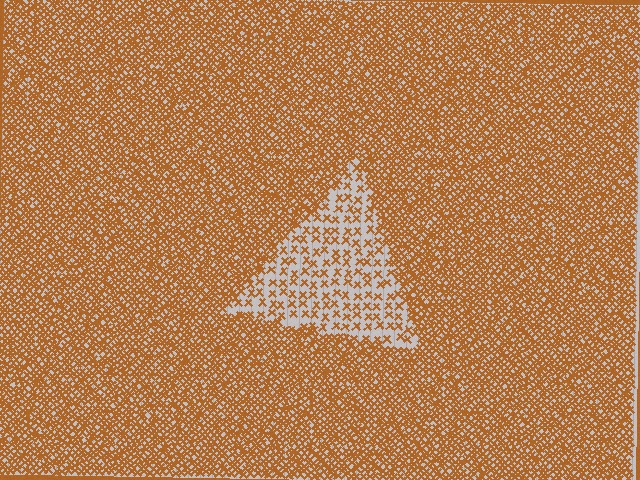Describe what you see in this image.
The image contains small brown elements arranged at two different densities. A triangle-shaped region is visible where the elements are less densely packed than the surrounding area.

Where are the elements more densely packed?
The elements are more densely packed outside the triangle boundary.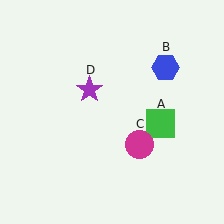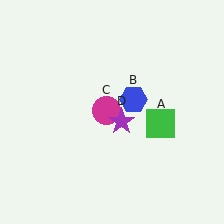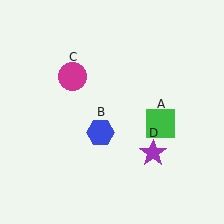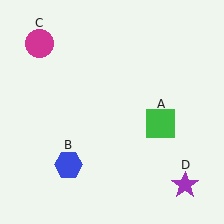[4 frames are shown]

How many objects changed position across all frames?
3 objects changed position: blue hexagon (object B), magenta circle (object C), purple star (object D).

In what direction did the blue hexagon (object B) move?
The blue hexagon (object B) moved down and to the left.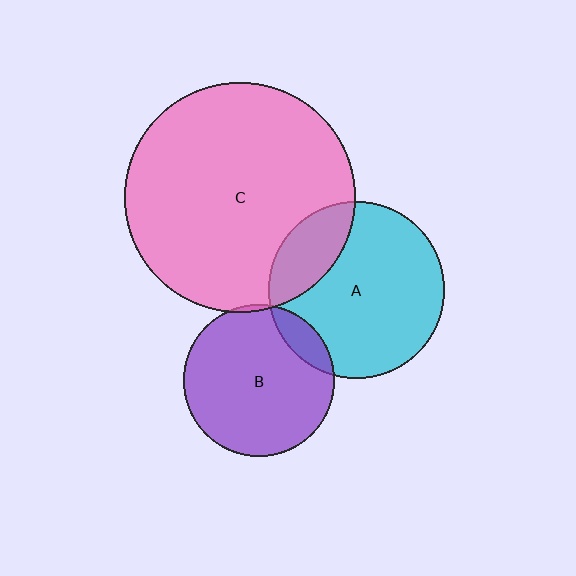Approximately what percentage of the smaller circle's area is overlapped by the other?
Approximately 5%.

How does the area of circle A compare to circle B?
Approximately 1.4 times.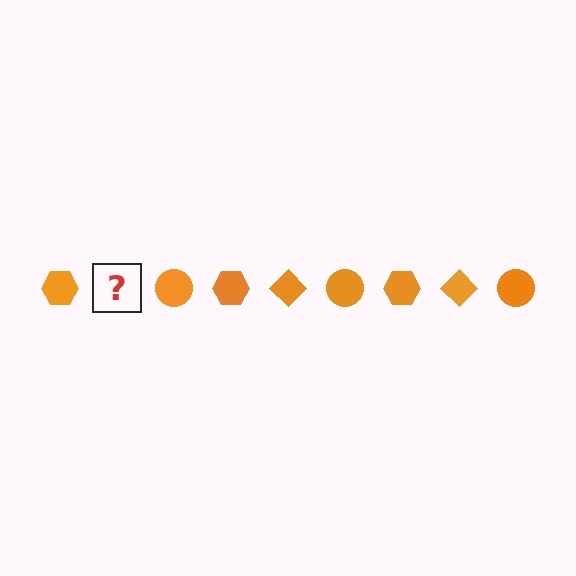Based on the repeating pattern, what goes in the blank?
The blank should be an orange diamond.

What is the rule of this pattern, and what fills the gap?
The rule is that the pattern cycles through hexagon, diamond, circle shapes in orange. The gap should be filled with an orange diamond.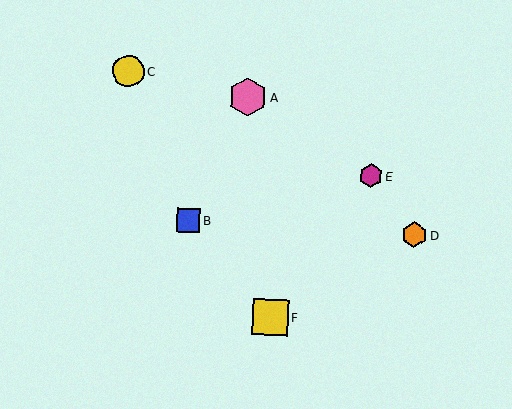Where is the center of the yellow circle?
The center of the yellow circle is at (128, 71).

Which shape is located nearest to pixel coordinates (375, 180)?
The magenta hexagon (labeled E) at (371, 176) is nearest to that location.